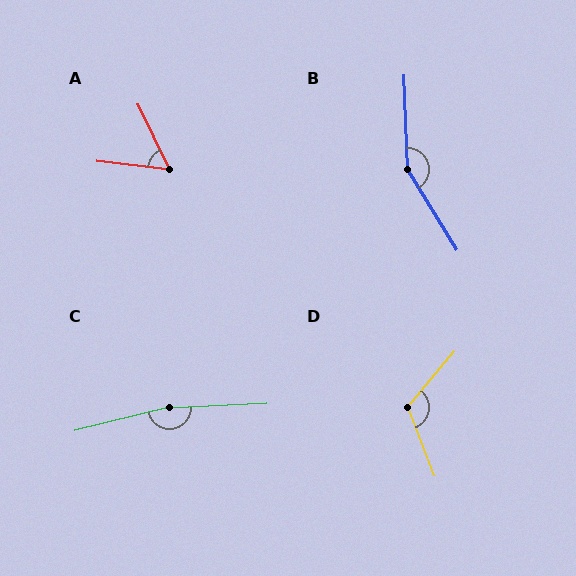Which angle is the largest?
C, at approximately 169 degrees.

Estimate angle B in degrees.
Approximately 151 degrees.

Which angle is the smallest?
A, at approximately 58 degrees.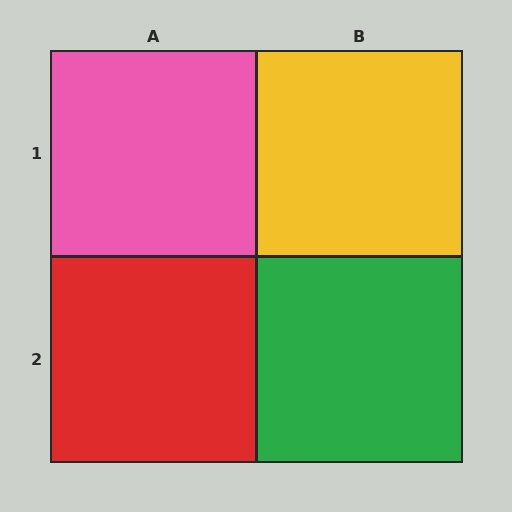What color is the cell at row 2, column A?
Red.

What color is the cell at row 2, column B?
Green.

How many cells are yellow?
1 cell is yellow.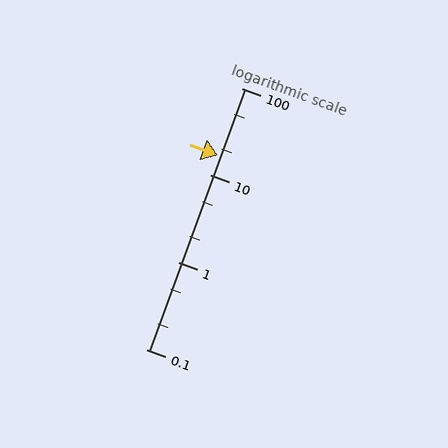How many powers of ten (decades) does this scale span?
The scale spans 3 decades, from 0.1 to 100.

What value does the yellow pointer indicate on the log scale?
The pointer indicates approximately 17.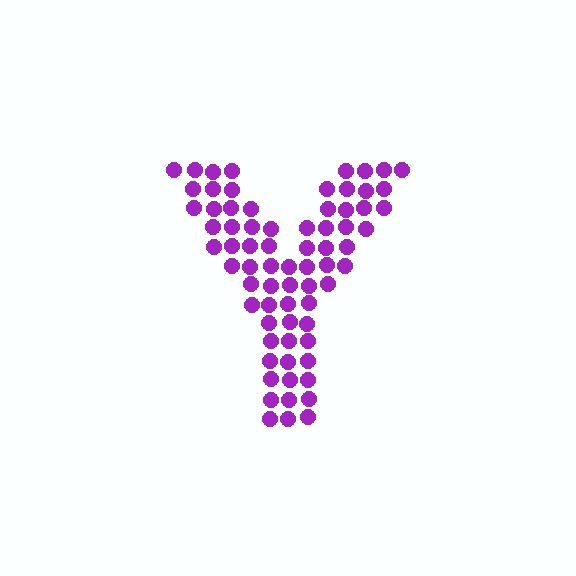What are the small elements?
The small elements are circles.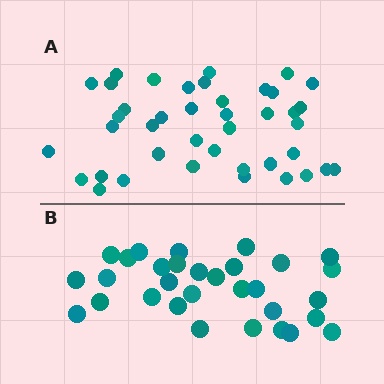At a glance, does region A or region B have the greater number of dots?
Region A (the top region) has more dots.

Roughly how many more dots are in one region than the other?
Region A has roughly 10 or so more dots than region B.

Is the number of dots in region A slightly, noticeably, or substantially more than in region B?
Region A has noticeably more, but not dramatically so. The ratio is roughly 1.3 to 1.